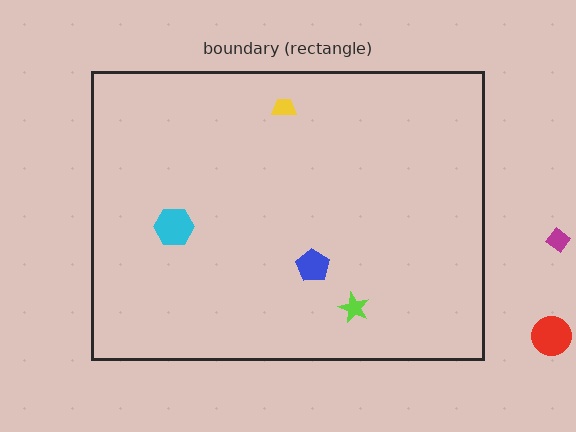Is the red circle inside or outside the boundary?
Outside.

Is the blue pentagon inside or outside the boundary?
Inside.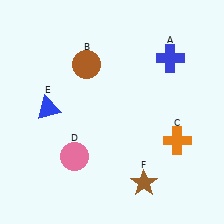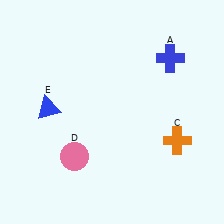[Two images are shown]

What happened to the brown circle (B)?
The brown circle (B) was removed in Image 2. It was in the top-left area of Image 1.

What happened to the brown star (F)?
The brown star (F) was removed in Image 2. It was in the bottom-right area of Image 1.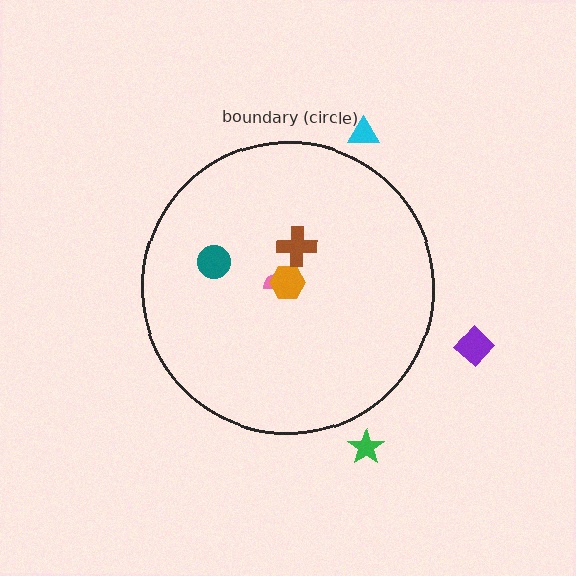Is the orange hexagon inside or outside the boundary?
Inside.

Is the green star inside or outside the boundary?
Outside.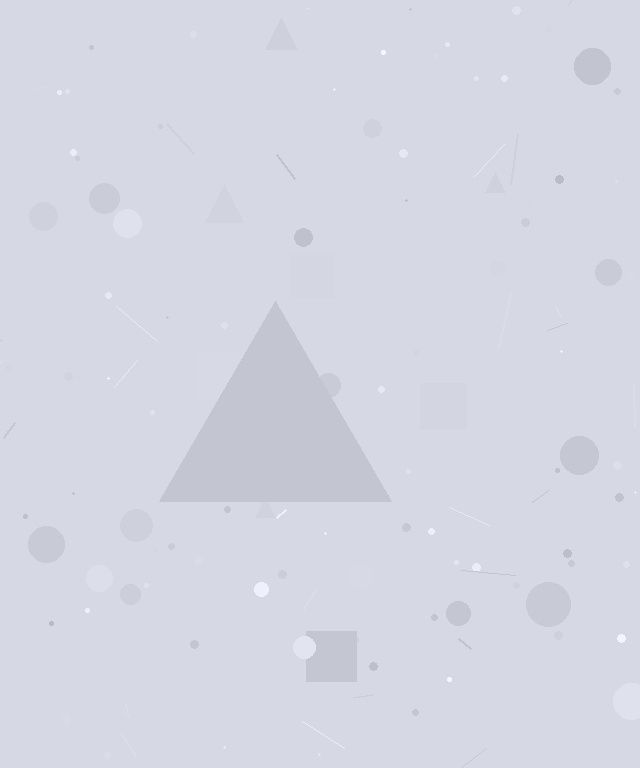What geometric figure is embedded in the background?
A triangle is embedded in the background.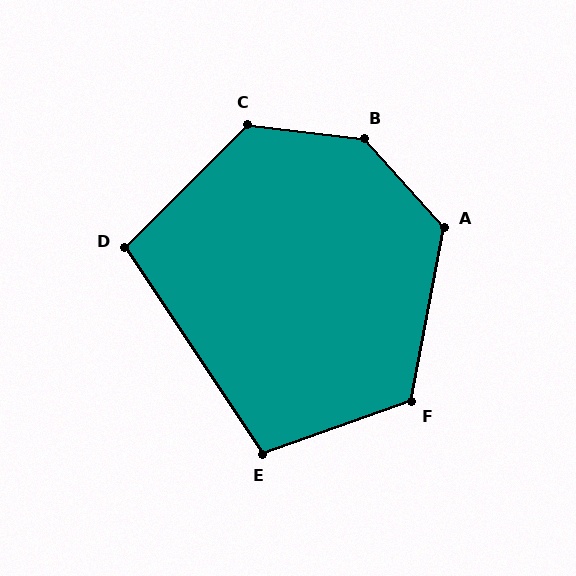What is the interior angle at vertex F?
Approximately 120 degrees (obtuse).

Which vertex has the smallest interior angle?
D, at approximately 101 degrees.